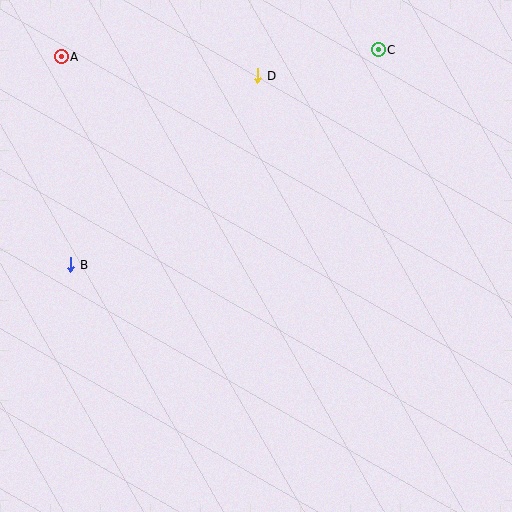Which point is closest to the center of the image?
Point D at (258, 76) is closest to the center.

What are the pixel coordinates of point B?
Point B is at (71, 265).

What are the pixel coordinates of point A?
Point A is at (61, 57).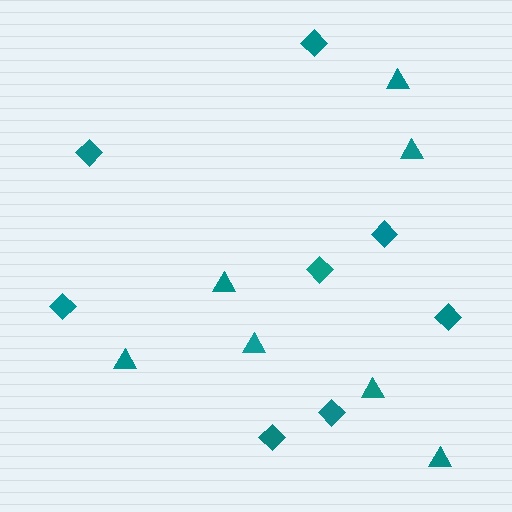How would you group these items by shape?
There are 2 groups: one group of triangles (7) and one group of diamonds (8).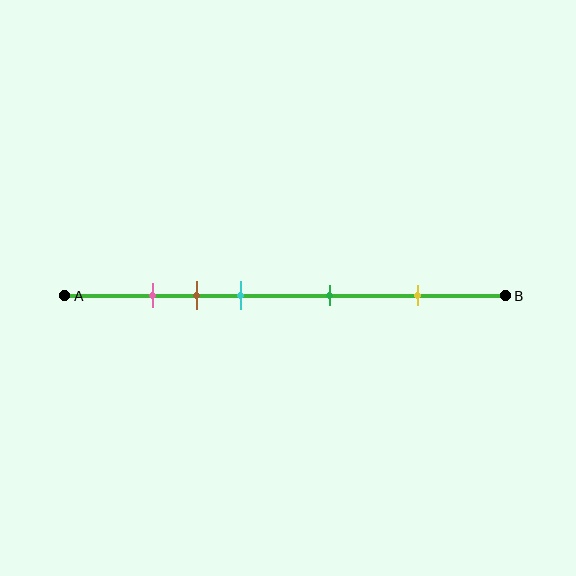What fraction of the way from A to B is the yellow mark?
The yellow mark is approximately 80% (0.8) of the way from A to B.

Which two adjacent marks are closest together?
The pink and brown marks are the closest adjacent pair.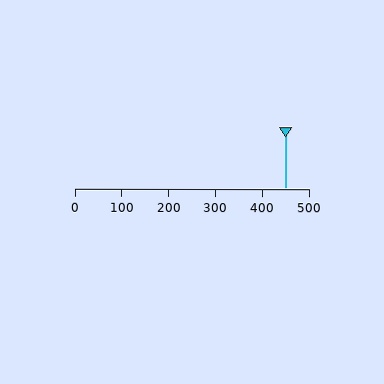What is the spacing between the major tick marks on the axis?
The major ticks are spaced 100 apart.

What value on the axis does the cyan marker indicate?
The marker indicates approximately 450.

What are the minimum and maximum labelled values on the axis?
The axis runs from 0 to 500.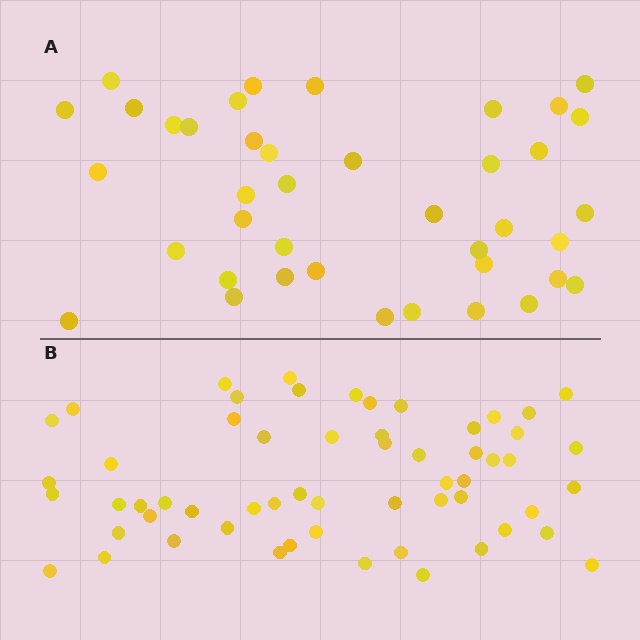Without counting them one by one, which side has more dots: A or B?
Region B (the bottom region) has more dots.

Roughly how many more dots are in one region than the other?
Region B has approximately 20 more dots than region A.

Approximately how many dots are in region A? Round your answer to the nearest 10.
About 40 dots.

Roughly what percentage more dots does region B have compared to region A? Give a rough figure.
About 45% more.